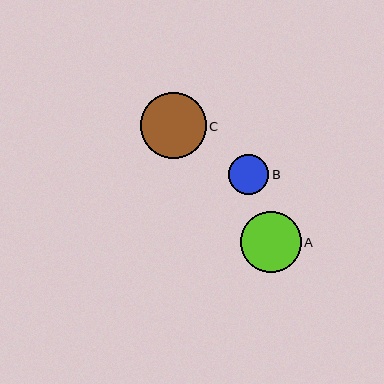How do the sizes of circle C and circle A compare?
Circle C and circle A are approximately the same size.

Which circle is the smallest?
Circle B is the smallest with a size of approximately 40 pixels.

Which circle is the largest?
Circle C is the largest with a size of approximately 66 pixels.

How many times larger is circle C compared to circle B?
Circle C is approximately 1.6 times the size of circle B.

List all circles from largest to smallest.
From largest to smallest: C, A, B.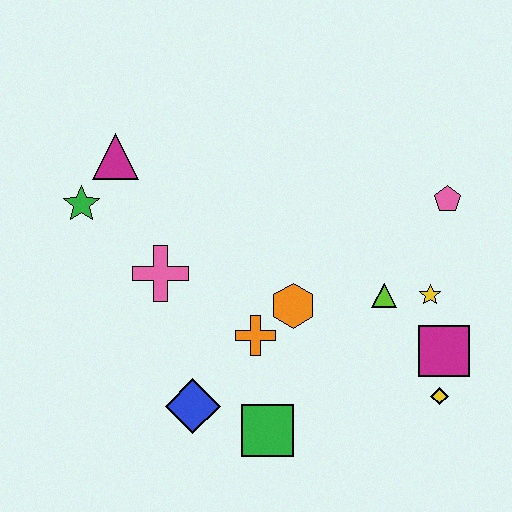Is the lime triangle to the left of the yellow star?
Yes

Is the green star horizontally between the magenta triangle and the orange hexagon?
No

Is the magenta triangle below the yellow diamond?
No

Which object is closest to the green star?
The magenta triangle is closest to the green star.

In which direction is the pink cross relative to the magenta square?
The pink cross is to the left of the magenta square.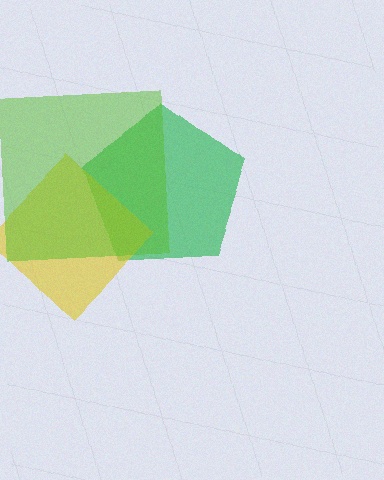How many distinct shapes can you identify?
There are 3 distinct shapes: a green pentagon, a yellow diamond, a lime square.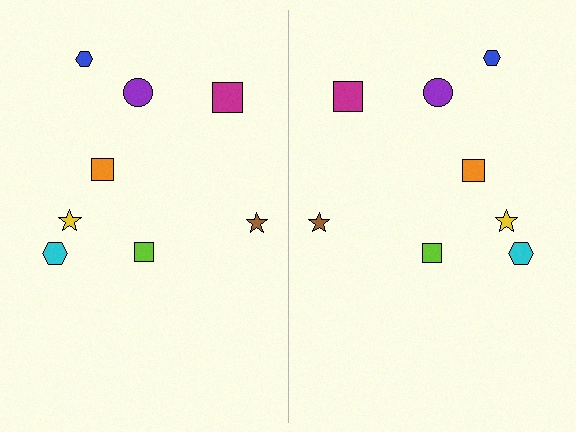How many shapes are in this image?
There are 16 shapes in this image.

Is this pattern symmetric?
Yes, this pattern has bilateral (reflection) symmetry.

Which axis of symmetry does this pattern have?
The pattern has a vertical axis of symmetry running through the center of the image.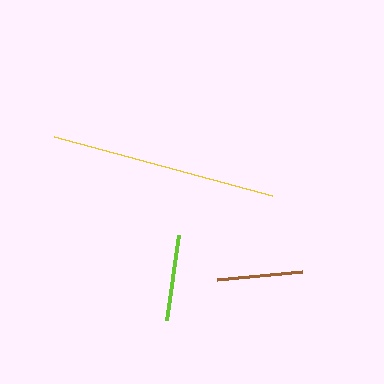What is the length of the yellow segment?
The yellow segment is approximately 226 pixels long.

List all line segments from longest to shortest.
From longest to shortest: yellow, lime, brown.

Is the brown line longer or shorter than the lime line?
The lime line is longer than the brown line.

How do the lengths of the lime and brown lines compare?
The lime and brown lines are approximately the same length.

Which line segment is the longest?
The yellow line is the longest at approximately 226 pixels.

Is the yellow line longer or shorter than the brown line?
The yellow line is longer than the brown line.